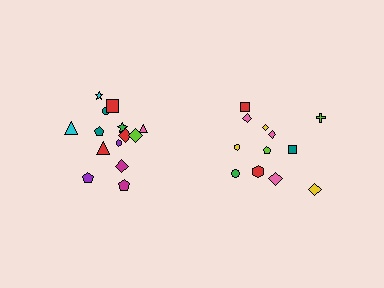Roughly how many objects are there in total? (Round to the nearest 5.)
Roughly 25 objects in total.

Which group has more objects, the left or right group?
The left group.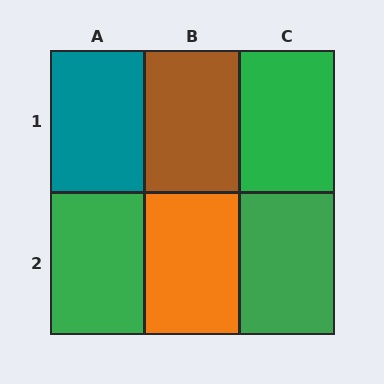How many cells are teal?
1 cell is teal.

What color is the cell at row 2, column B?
Orange.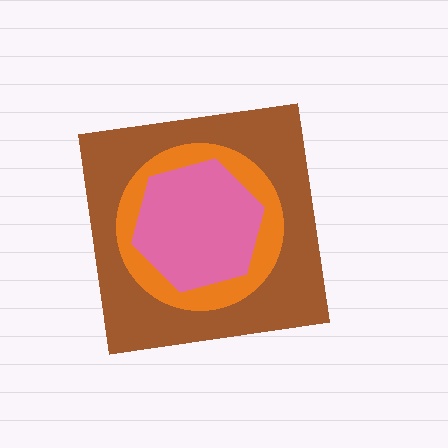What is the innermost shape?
The pink hexagon.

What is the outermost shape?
The brown square.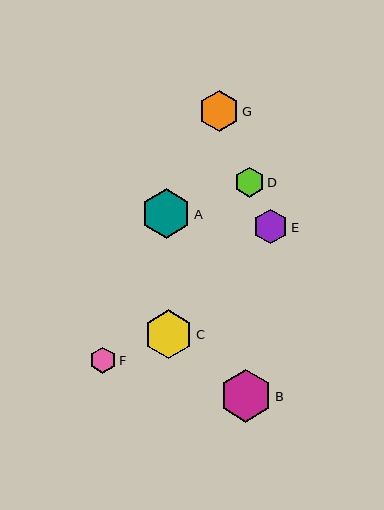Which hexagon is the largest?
Hexagon B is the largest with a size of approximately 53 pixels.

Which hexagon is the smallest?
Hexagon F is the smallest with a size of approximately 26 pixels.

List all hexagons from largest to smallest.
From largest to smallest: B, A, C, G, E, D, F.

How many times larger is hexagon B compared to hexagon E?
Hexagon B is approximately 1.5 times the size of hexagon E.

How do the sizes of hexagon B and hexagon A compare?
Hexagon B and hexagon A are approximately the same size.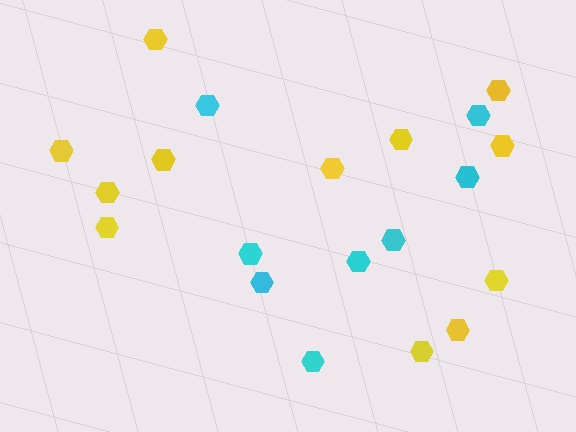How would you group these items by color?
There are 2 groups: one group of yellow hexagons (12) and one group of cyan hexagons (8).